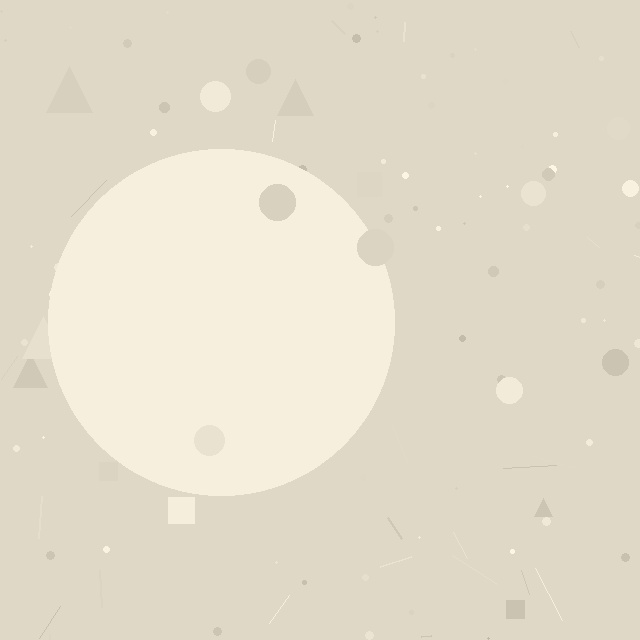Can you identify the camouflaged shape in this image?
The camouflaged shape is a circle.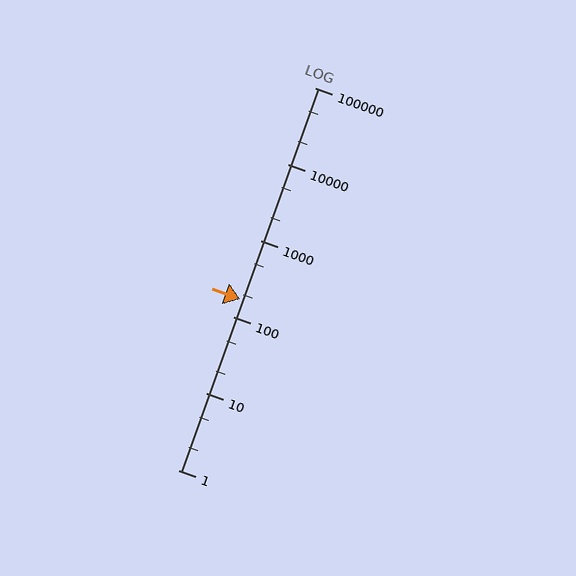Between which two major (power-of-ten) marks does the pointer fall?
The pointer is between 100 and 1000.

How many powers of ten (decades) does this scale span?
The scale spans 5 decades, from 1 to 100000.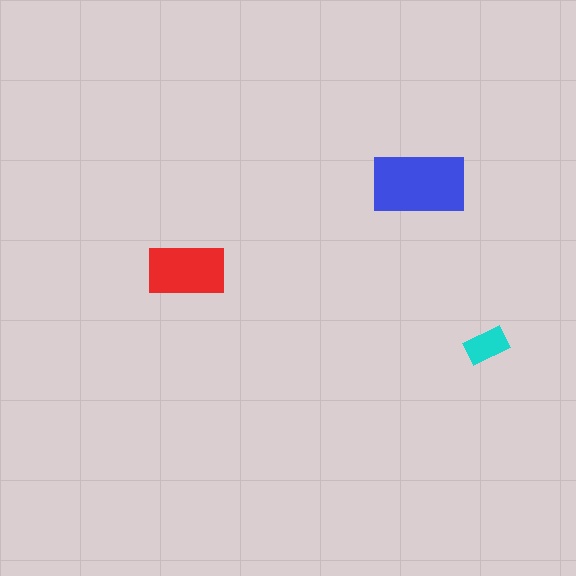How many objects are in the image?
There are 3 objects in the image.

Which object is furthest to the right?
The cyan rectangle is rightmost.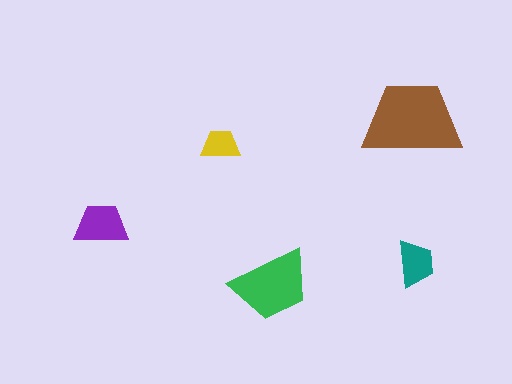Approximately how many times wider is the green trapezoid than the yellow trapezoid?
About 2 times wider.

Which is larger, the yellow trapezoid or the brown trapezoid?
The brown one.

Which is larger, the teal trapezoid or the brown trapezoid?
The brown one.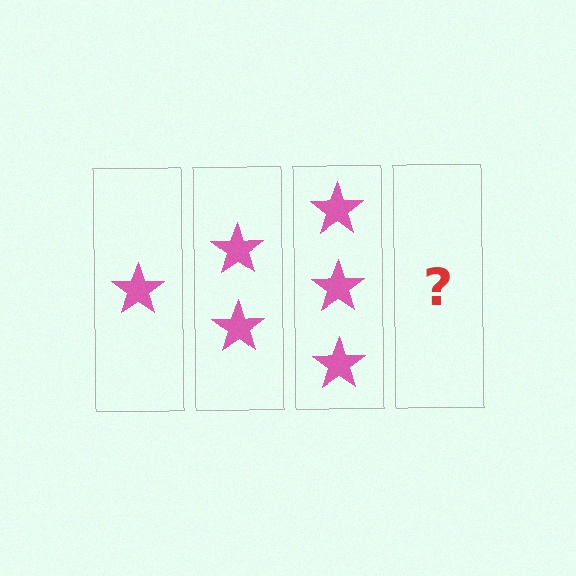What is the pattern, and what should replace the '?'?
The pattern is that each step adds one more star. The '?' should be 4 stars.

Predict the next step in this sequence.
The next step is 4 stars.